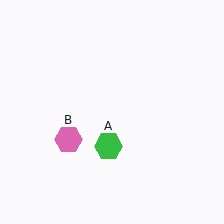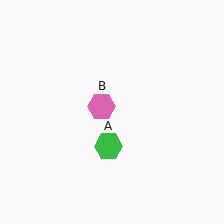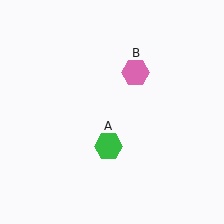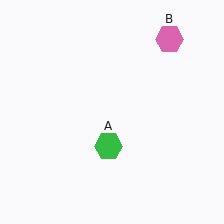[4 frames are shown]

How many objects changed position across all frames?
1 object changed position: pink hexagon (object B).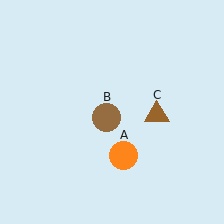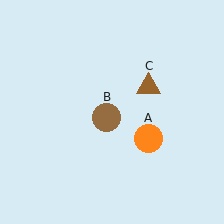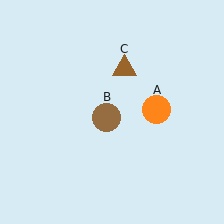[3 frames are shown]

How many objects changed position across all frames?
2 objects changed position: orange circle (object A), brown triangle (object C).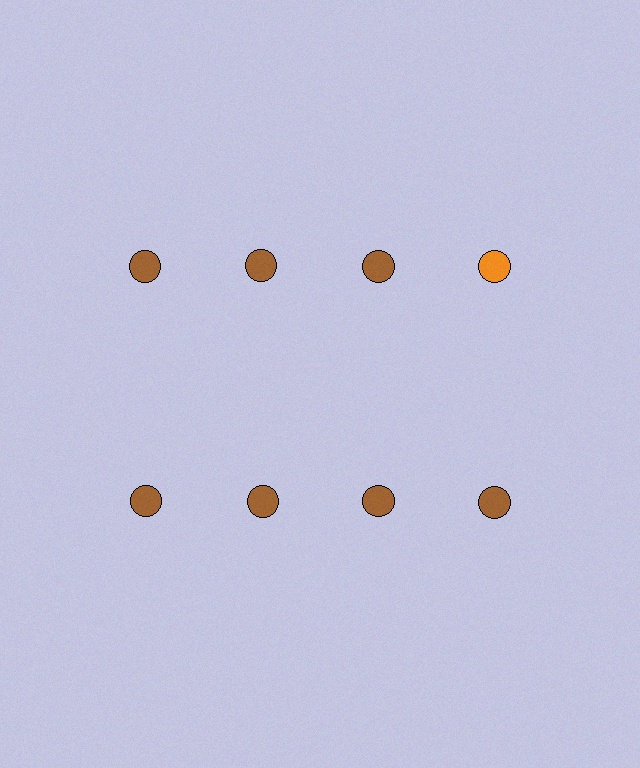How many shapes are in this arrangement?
There are 8 shapes arranged in a grid pattern.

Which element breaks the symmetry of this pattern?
The orange circle in the top row, second from right column breaks the symmetry. All other shapes are brown circles.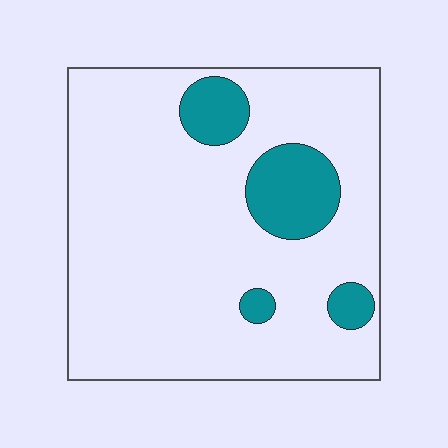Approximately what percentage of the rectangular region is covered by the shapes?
Approximately 15%.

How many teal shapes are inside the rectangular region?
4.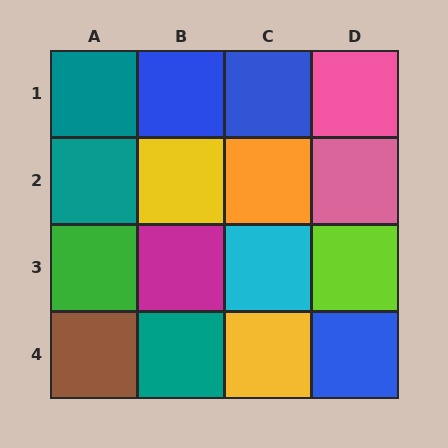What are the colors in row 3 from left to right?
Green, magenta, cyan, lime.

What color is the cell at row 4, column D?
Blue.